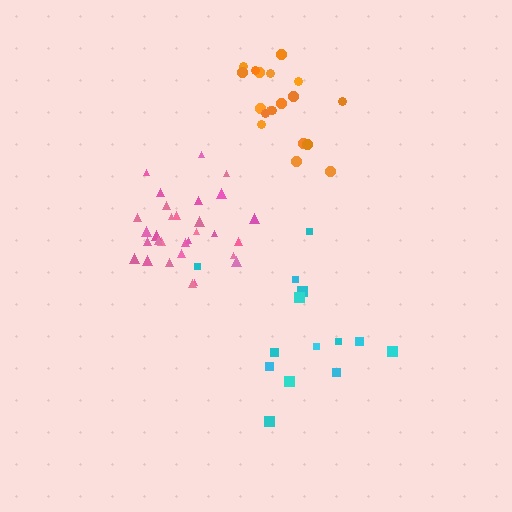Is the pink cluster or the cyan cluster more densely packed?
Pink.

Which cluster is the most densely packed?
Pink.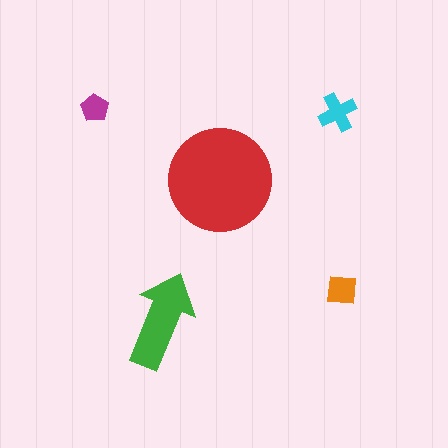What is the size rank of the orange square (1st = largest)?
4th.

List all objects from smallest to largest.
The magenta pentagon, the orange square, the cyan cross, the green arrow, the red circle.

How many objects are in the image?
There are 5 objects in the image.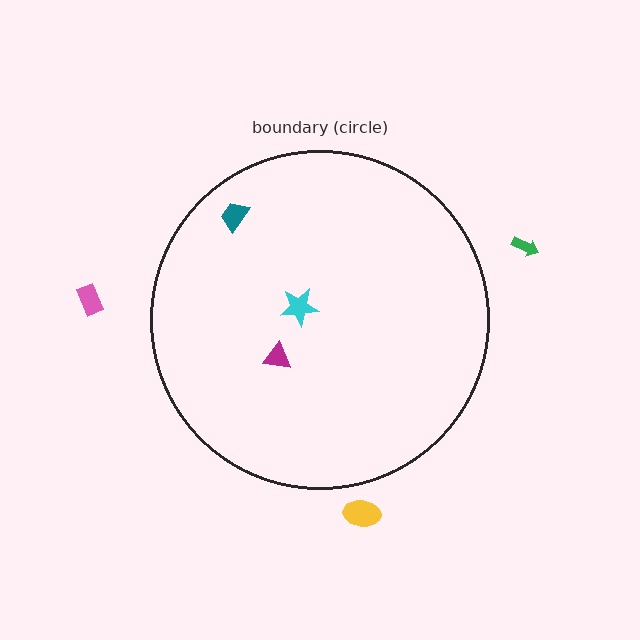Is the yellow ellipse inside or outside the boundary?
Outside.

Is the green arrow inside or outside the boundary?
Outside.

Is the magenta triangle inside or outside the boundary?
Inside.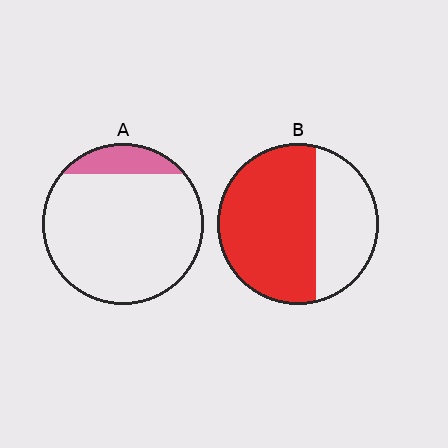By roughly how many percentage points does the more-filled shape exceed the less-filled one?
By roughly 50 percentage points (B over A).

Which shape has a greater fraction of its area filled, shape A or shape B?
Shape B.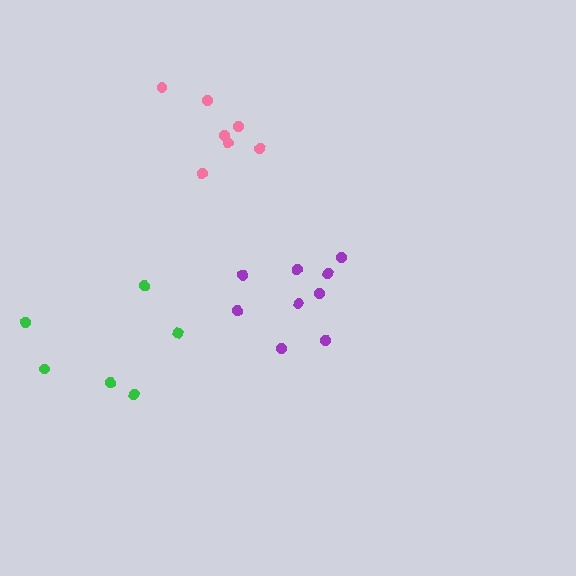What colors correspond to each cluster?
The clusters are colored: green, purple, pink.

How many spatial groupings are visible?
There are 3 spatial groupings.